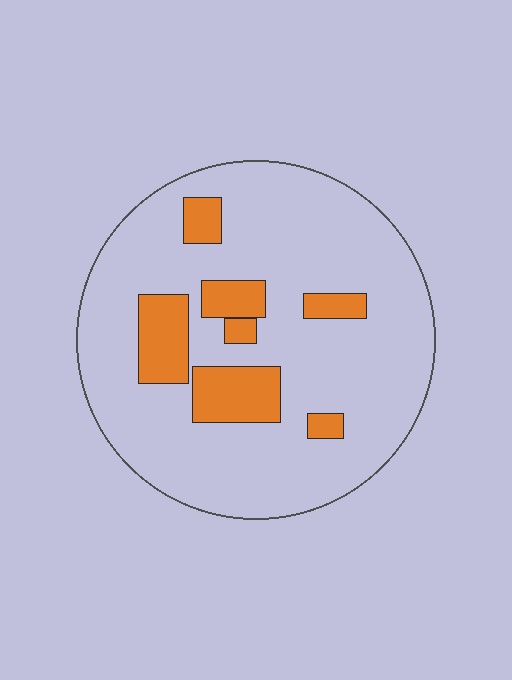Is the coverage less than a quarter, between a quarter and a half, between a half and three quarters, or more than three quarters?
Less than a quarter.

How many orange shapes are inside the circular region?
7.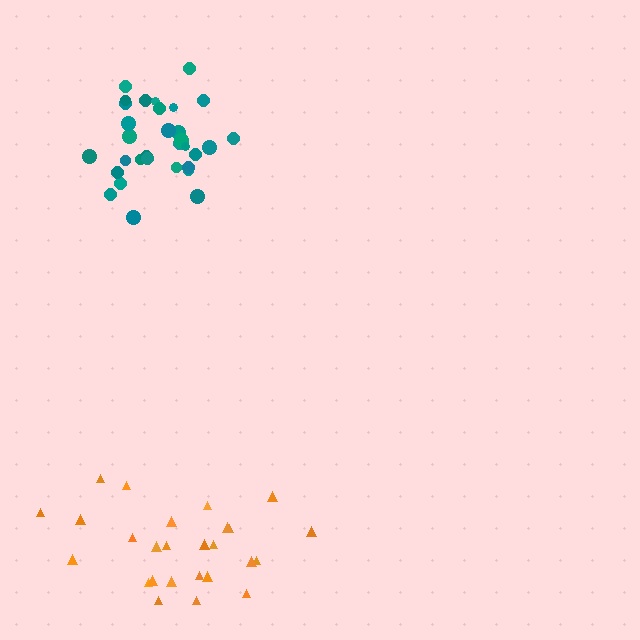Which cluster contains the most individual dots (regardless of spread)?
Teal (32).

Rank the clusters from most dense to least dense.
teal, orange.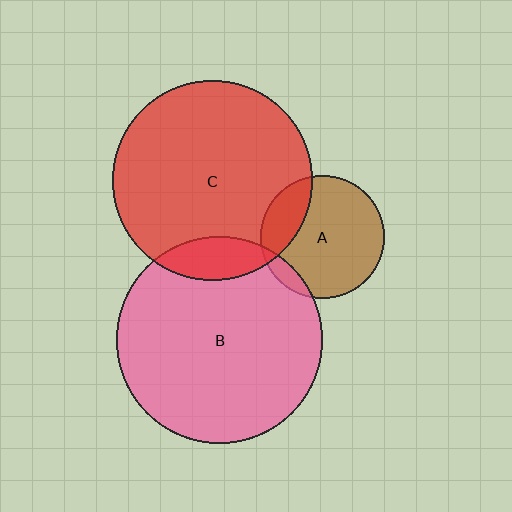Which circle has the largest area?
Circle B (pink).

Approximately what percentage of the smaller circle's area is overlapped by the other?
Approximately 20%.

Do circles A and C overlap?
Yes.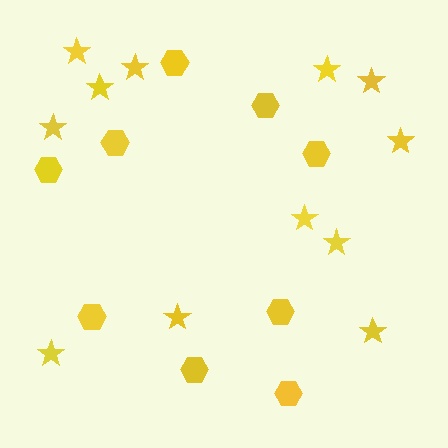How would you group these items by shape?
There are 2 groups: one group of stars (12) and one group of hexagons (9).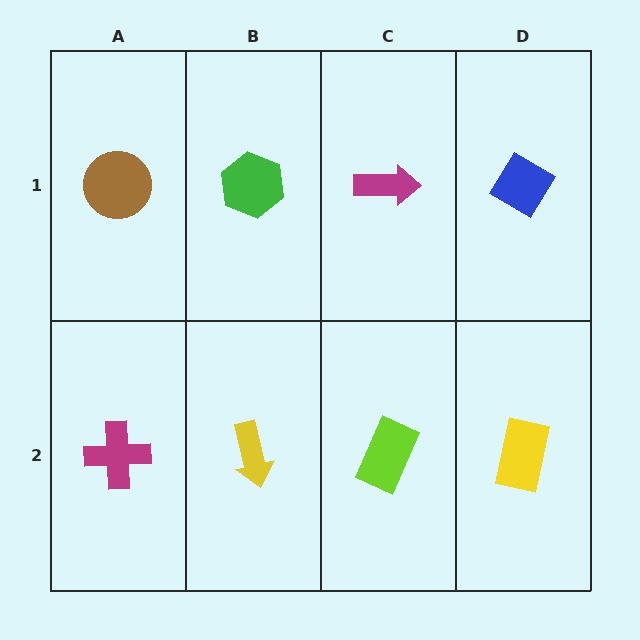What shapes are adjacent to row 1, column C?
A lime rectangle (row 2, column C), a green hexagon (row 1, column B), a blue diamond (row 1, column D).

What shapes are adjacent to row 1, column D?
A yellow rectangle (row 2, column D), a magenta arrow (row 1, column C).